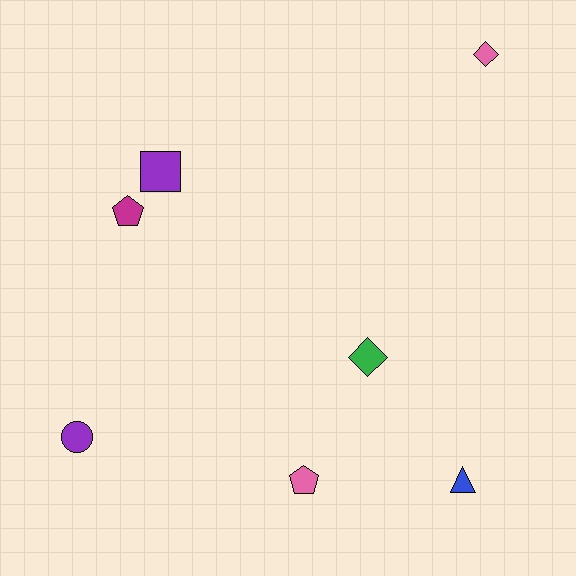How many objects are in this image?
There are 7 objects.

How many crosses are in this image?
There are no crosses.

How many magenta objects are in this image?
There is 1 magenta object.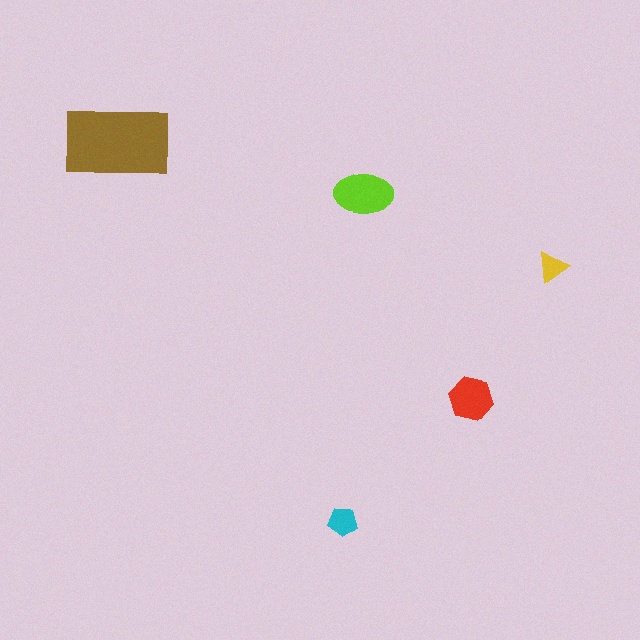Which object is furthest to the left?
The brown rectangle is leftmost.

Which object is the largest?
The brown rectangle.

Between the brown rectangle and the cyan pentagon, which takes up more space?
The brown rectangle.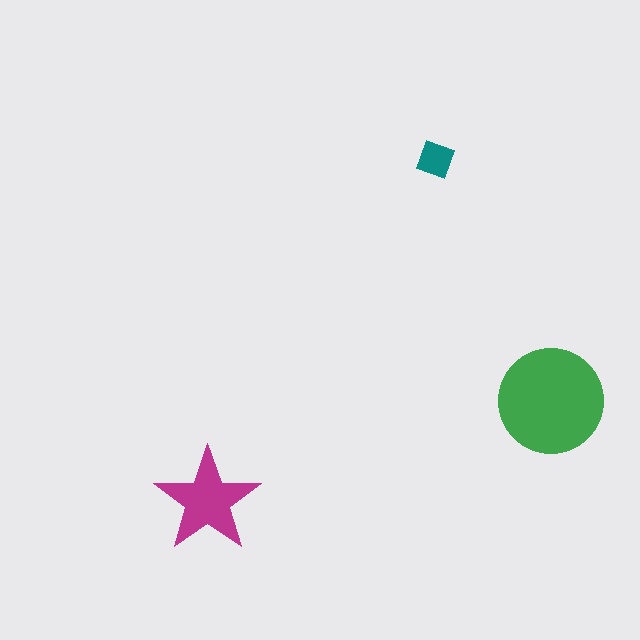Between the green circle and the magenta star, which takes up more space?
The green circle.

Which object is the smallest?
The teal diamond.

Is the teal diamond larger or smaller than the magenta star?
Smaller.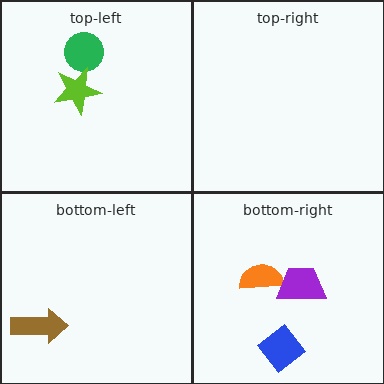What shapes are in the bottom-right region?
The orange semicircle, the purple trapezoid, the blue diamond.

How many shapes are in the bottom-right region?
3.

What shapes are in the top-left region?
The green circle, the lime star.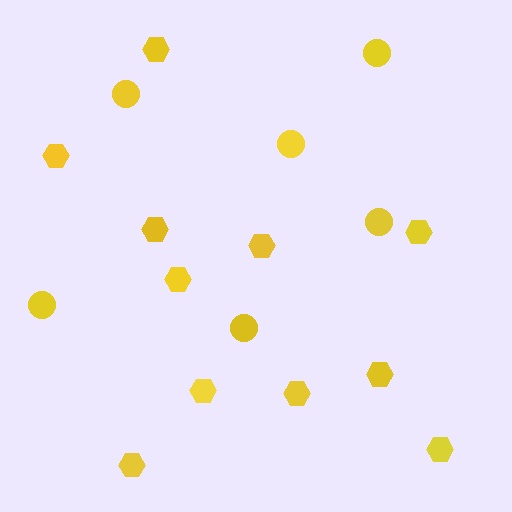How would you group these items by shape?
There are 2 groups: one group of circles (6) and one group of hexagons (11).